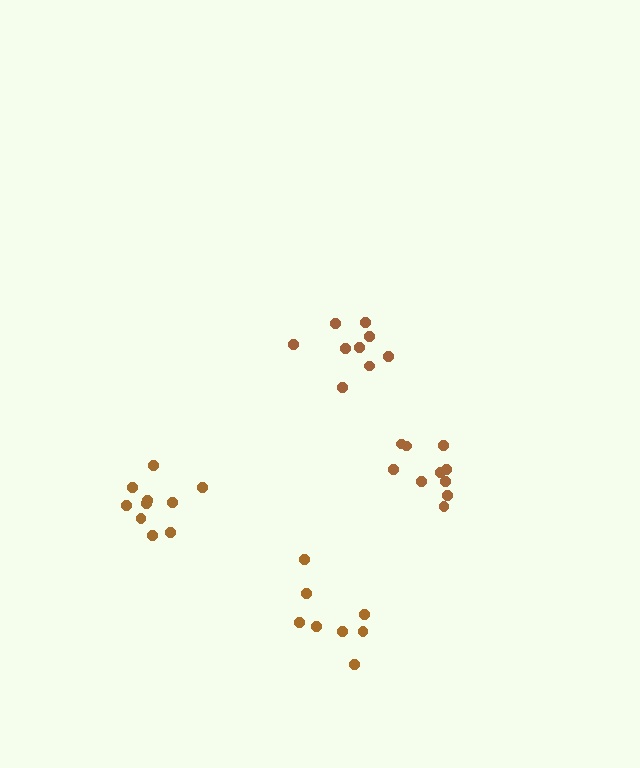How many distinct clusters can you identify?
There are 4 distinct clusters.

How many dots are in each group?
Group 1: 9 dots, Group 2: 10 dots, Group 3: 10 dots, Group 4: 8 dots (37 total).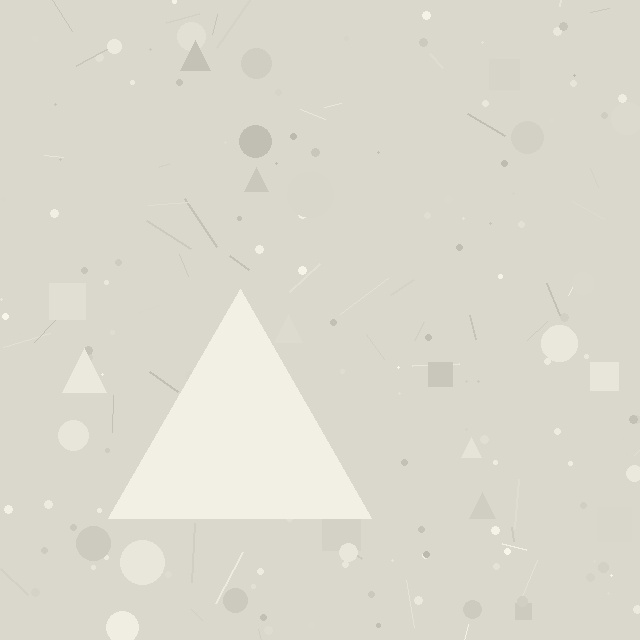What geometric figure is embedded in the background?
A triangle is embedded in the background.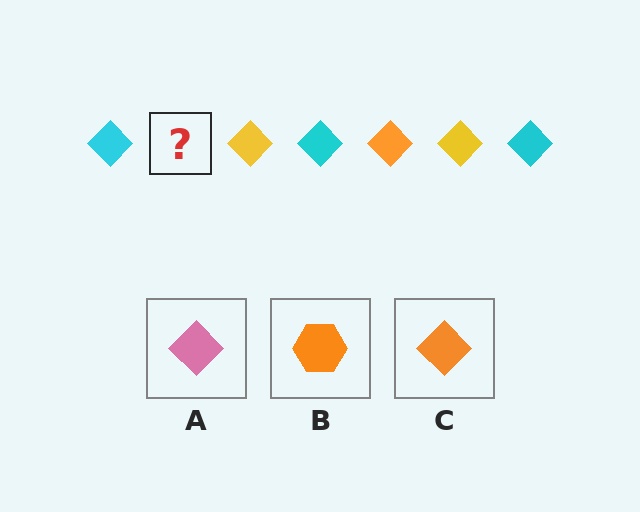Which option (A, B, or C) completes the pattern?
C.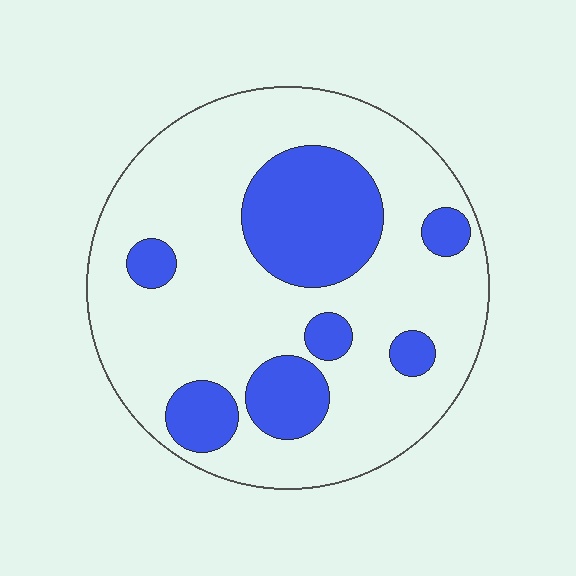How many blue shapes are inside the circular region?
7.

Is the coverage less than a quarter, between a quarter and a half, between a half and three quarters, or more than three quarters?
Between a quarter and a half.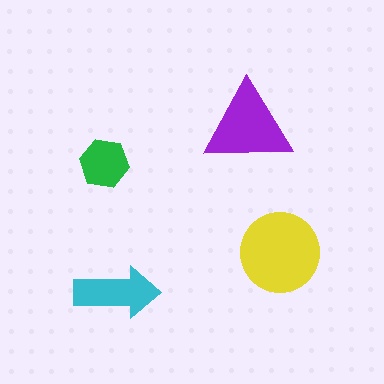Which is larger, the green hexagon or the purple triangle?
The purple triangle.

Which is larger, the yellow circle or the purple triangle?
The yellow circle.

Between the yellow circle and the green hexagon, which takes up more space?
The yellow circle.